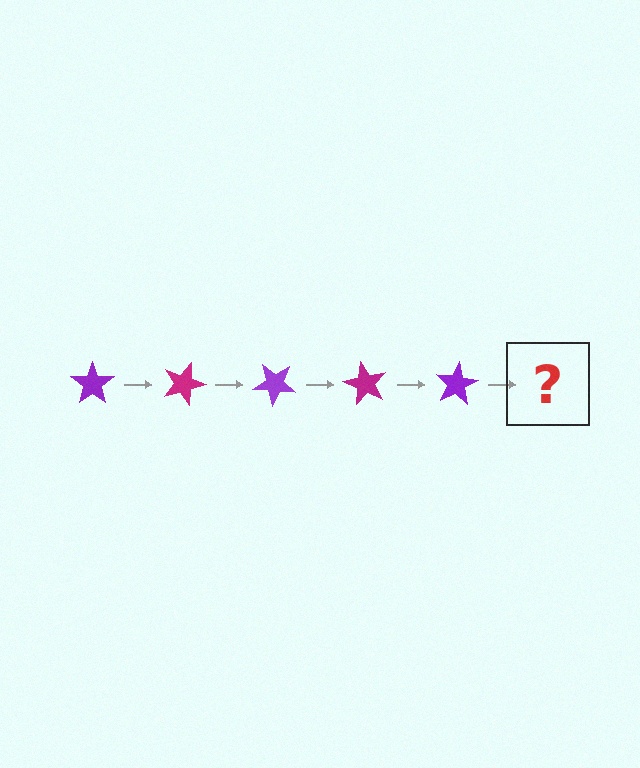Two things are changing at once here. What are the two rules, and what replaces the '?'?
The two rules are that it rotates 20 degrees each step and the color cycles through purple and magenta. The '?' should be a magenta star, rotated 100 degrees from the start.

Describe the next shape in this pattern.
It should be a magenta star, rotated 100 degrees from the start.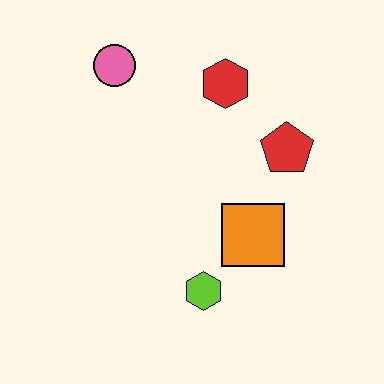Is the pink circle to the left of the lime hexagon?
Yes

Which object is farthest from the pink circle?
The lime hexagon is farthest from the pink circle.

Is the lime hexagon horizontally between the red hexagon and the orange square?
No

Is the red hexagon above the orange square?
Yes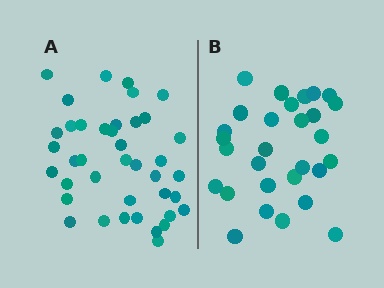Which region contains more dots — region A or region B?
Region A (the left region) has more dots.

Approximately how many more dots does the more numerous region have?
Region A has roughly 12 or so more dots than region B.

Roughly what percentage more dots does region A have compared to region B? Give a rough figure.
About 40% more.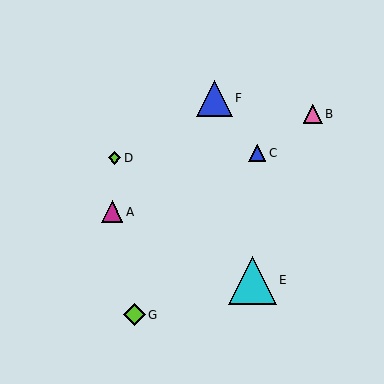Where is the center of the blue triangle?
The center of the blue triangle is at (257, 153).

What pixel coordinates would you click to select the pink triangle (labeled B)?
Click at (313, 114) to select the pink triangle B.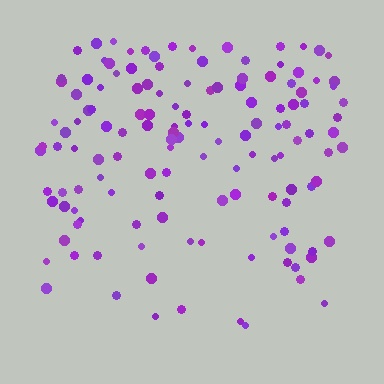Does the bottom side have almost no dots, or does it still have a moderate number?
Still a moderate number, just noticeably fewer than the top.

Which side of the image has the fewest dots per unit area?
The bottom.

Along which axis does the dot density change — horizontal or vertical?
Vertical.